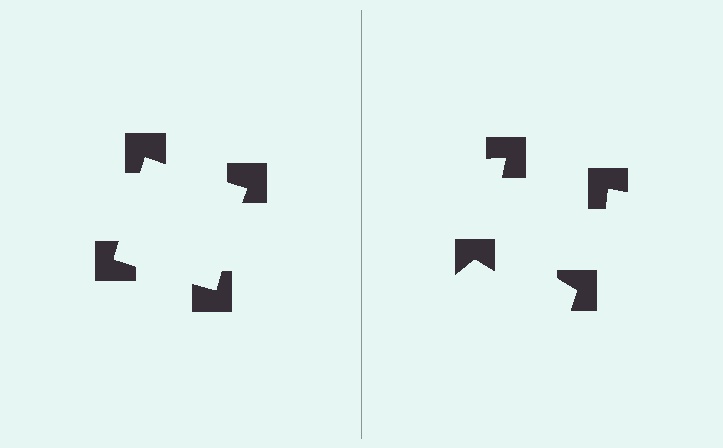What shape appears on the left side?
An illusory square.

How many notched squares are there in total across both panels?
8 — 4 on each side.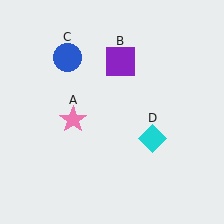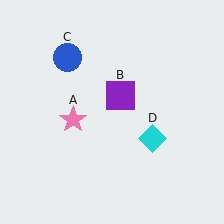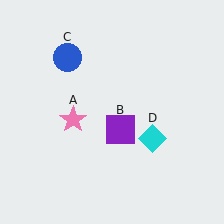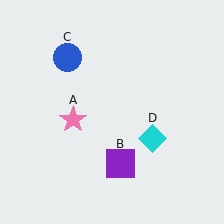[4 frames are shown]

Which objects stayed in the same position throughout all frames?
Pink star (object A) and blue circle (object C) and cyan diamond (object D) remained stationary.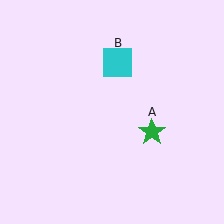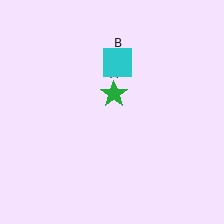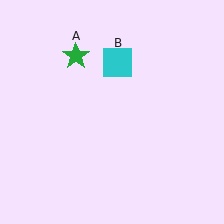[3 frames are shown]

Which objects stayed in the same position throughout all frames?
Cyan square (object B) remained stationary.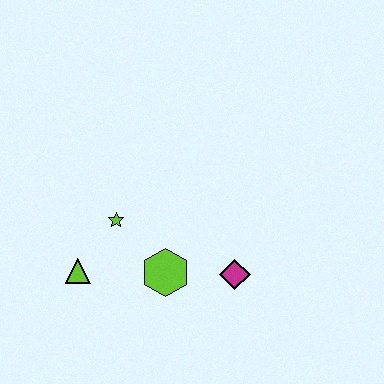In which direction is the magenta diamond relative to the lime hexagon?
The magenta diamond is to the right of the lime hexagon.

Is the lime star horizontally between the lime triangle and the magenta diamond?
Yes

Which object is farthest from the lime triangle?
The magenta diamond is farthest from the lime triangle.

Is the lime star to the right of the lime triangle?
Yes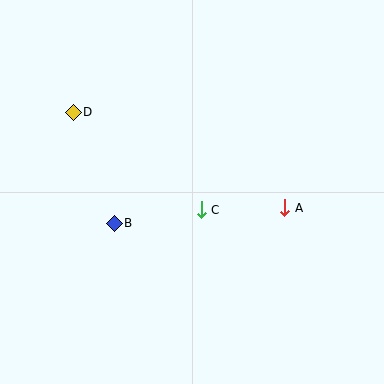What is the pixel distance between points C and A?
The distance between C and A is 83 pixels.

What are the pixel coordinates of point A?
Point A is at (285, 208).